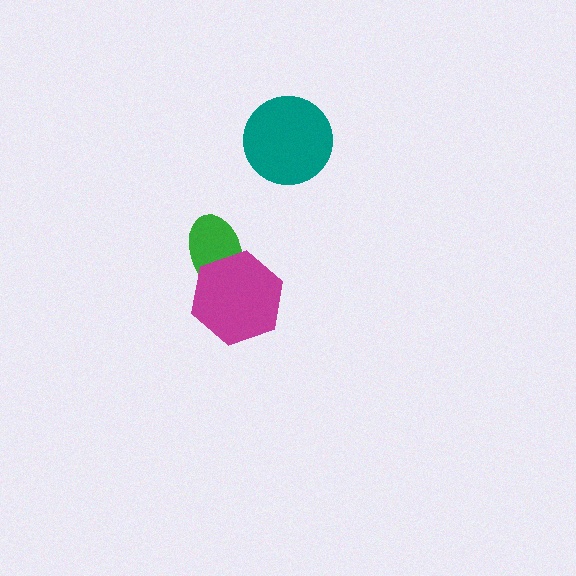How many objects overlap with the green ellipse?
1 object overlaps with the green ellipse.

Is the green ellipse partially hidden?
Yes, it is partially covered by another shape.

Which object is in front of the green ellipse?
The magenta hexagon is in front of the green ellipse.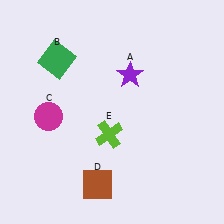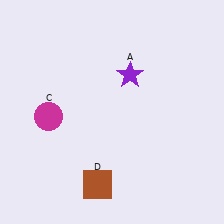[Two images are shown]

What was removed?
The lime cross (E), the green square (B) were removed in Image 2.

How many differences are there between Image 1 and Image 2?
There are 2 differences between the two images.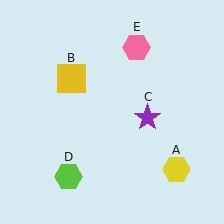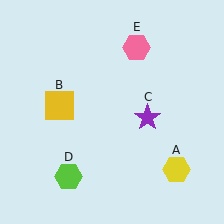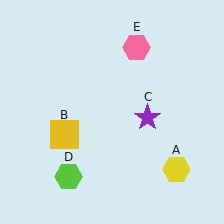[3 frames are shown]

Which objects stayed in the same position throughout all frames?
Yellow hexagon (object A) and purple star (object C) and lime hexagon (object D) and pink hexagon (object E) remained stationary.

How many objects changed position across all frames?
1 object changed position: yellow square (object B).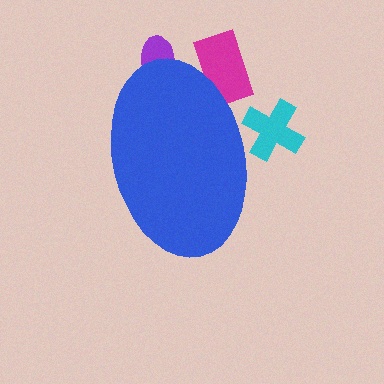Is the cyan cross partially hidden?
Yes, the cyan cross is partially hidden behind the blue ellipse.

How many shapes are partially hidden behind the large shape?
3 shapes are partially hidden.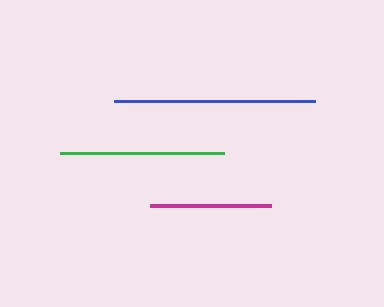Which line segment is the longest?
The blue line is the longest at approximately 200 pixels.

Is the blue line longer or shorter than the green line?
The blue line is longer than the green line.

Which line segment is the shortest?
The magenta line is the shortest at approximately 121 pixels.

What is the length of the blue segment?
The blue segment is approximately 200 pixels long.